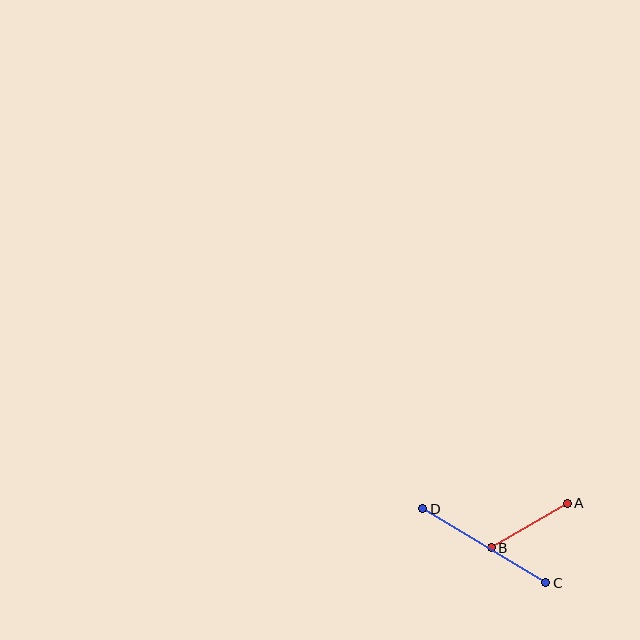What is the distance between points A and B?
The distance is approximately 88 pixels.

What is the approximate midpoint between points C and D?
The midpoint is at approximately (484, 546) pixels.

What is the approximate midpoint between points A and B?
The midpoint is at approximately (529, 525) pixels.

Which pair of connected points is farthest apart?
Points C and D are farthest apart.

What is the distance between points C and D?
The distance is approximately 144 pixels.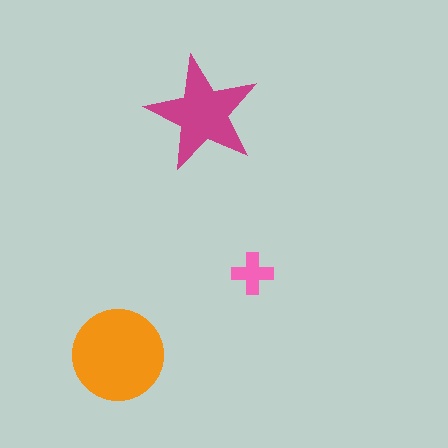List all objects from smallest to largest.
The pink cross, the magenta star, the orange circle.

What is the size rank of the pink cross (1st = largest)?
3rd.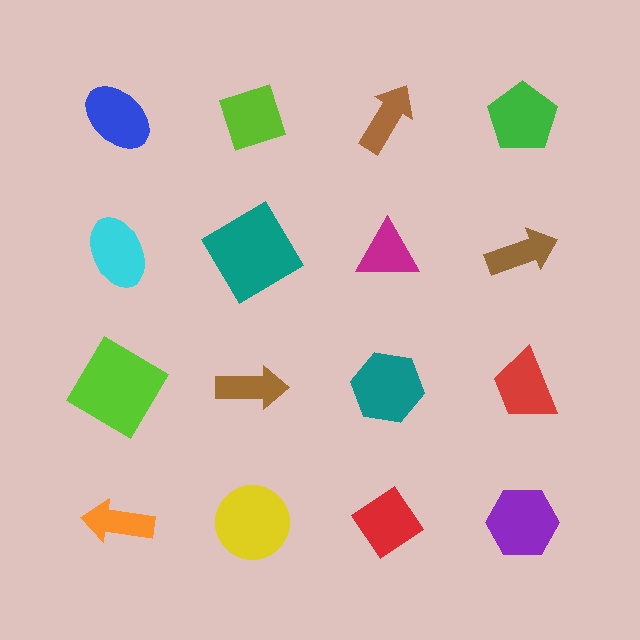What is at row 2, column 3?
A magenta triangle.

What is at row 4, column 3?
A red diamond.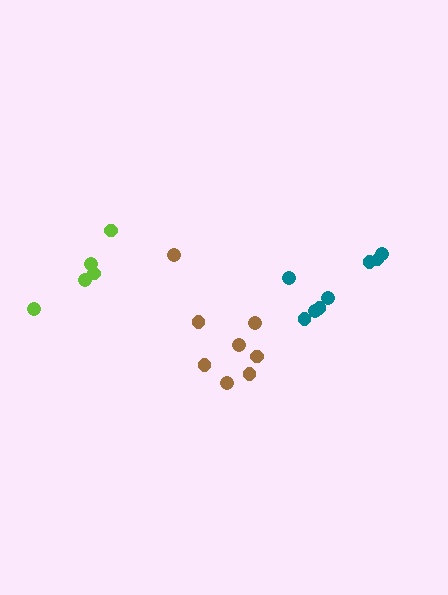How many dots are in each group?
Group 1: 8 dots, Group 2: 8 dots, Group 3: 5 dots (21 total).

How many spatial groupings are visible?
There are 3 spatial groupings.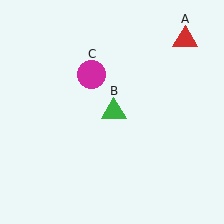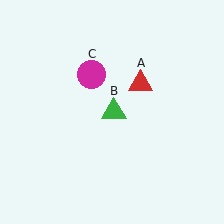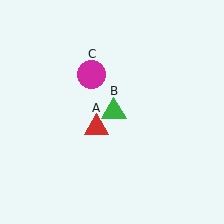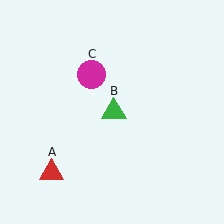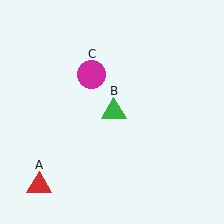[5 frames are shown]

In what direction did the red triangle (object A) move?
The red triangle (object A) moved down and to the left.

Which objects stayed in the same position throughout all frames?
Green triangle (object B) and magenta circle (object C) remained stationary.